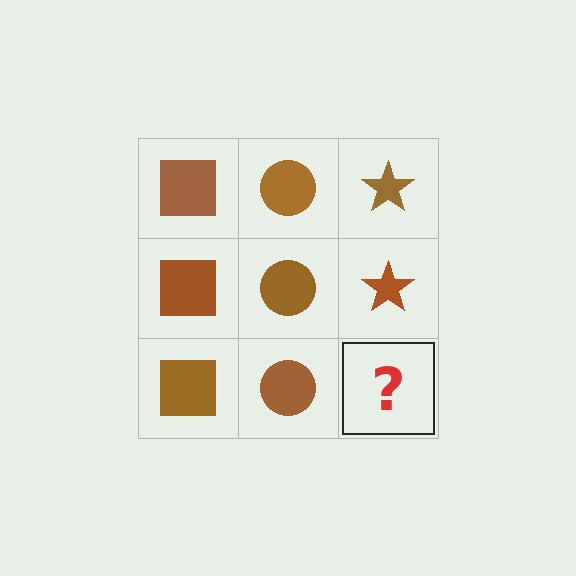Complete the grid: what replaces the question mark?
The question mark should be replaced with a brown star.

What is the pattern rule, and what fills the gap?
The rule is that each column has a consistent shape. The gap should be filled with a brown star.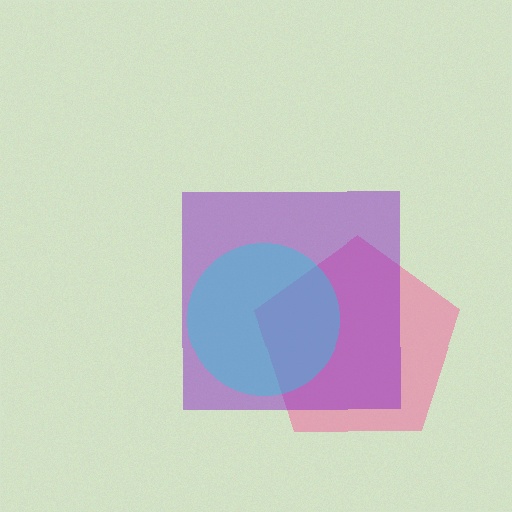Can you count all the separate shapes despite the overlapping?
Yes, there are 3 separate shapes.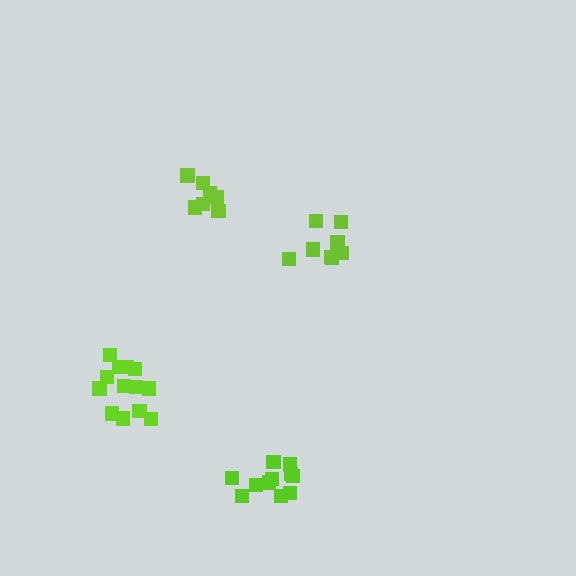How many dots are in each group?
Group 1: 12 dots, Group 2: 7 dots, Group 3: 13 dots, Group 4: 8 dots (40 total).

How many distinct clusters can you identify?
There are 4 distinct clusters.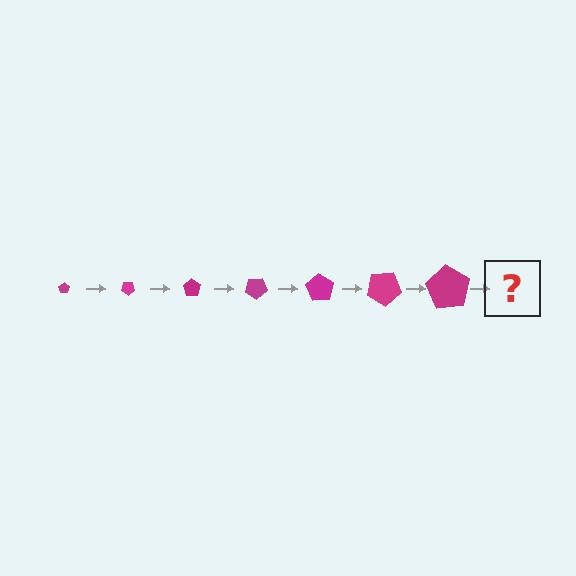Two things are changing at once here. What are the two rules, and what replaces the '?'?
The two rules are that the pentagon grows larger each step and it rotates 35 degrees each step. The '?' should be a pentagon, larger than the previous one and rotated 245 degrees from the start.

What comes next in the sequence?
The next element should be a pentagon, larger than the previous one and rotated 245 degrees from the start.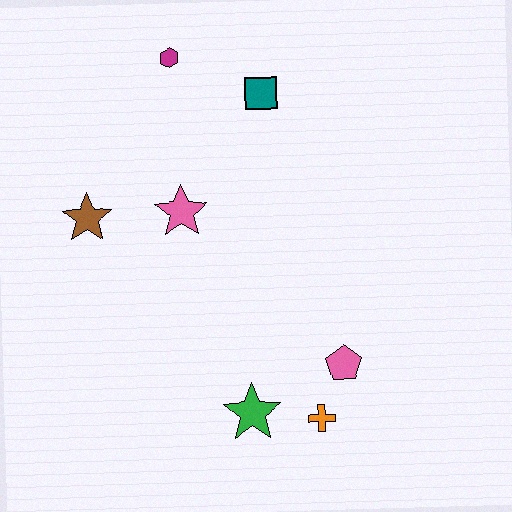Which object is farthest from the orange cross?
The magenta hexagon is farthest from the orange cross.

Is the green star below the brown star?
Yes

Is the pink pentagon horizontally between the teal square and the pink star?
No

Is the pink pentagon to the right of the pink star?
Yes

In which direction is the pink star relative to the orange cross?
The pink star is above the orange cross.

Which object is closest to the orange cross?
The pink pentagon is closest to the orange cross.